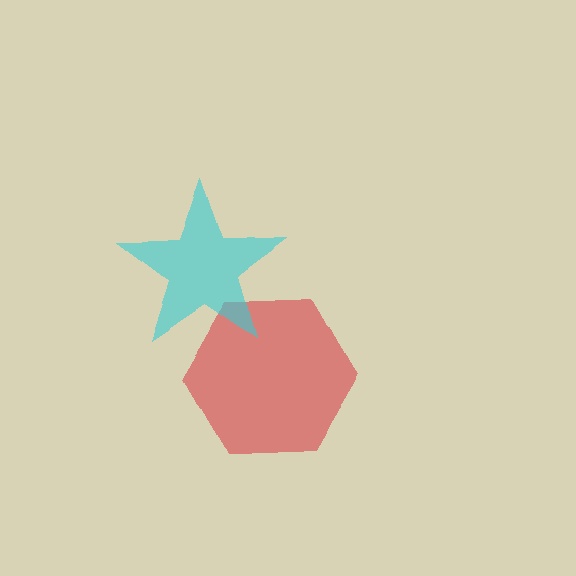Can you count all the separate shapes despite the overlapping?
Yes, there are 2 separate shapes.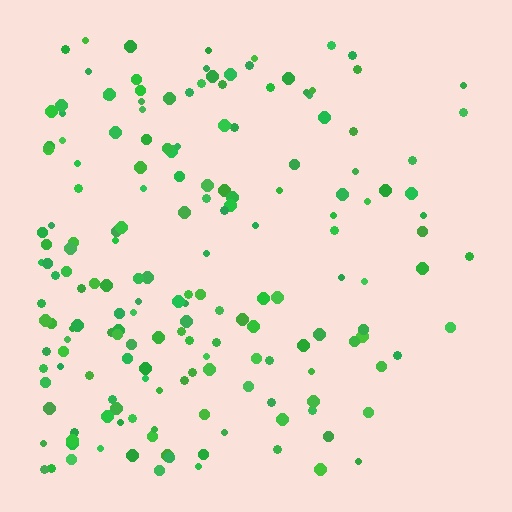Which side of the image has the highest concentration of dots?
The left.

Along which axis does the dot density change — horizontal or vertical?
Horizontal.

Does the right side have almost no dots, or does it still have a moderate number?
Still a moderate number, just noticeably fewer than the left.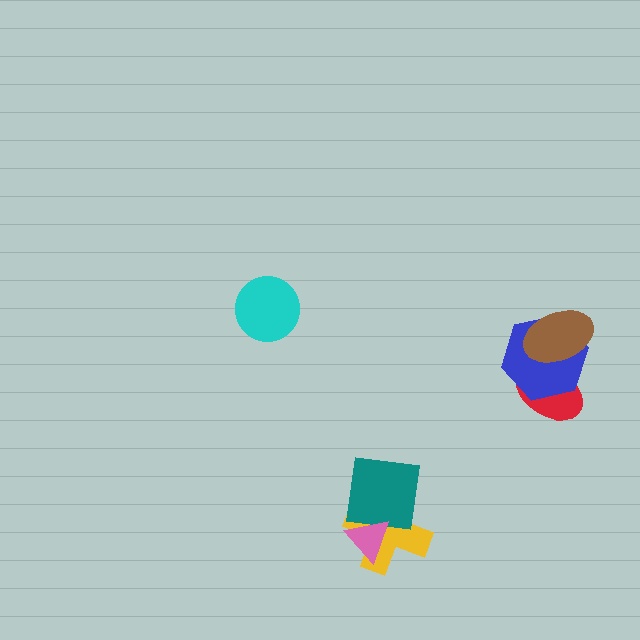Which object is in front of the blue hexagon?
The brown ellipse is in front of the blue hexagon.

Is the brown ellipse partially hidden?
No, no other shape covers it.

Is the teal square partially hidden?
Yes, it is partially covered by another shape.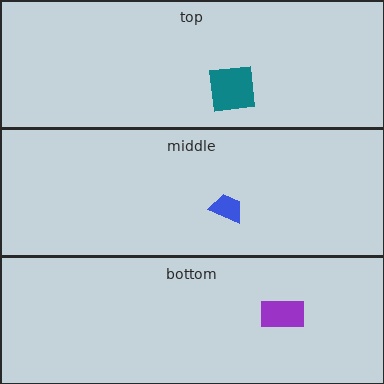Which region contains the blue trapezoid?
The middle region.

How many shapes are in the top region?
1.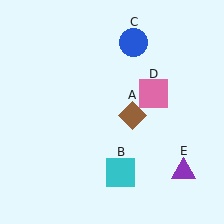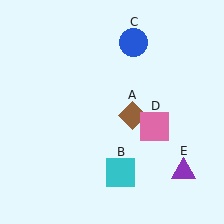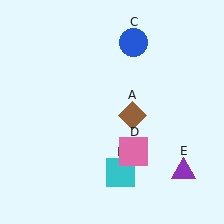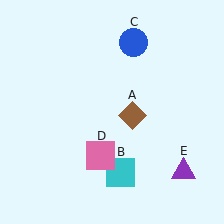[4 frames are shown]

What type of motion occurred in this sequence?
The pink square (object D) rotated clockwise around the center of the scene.